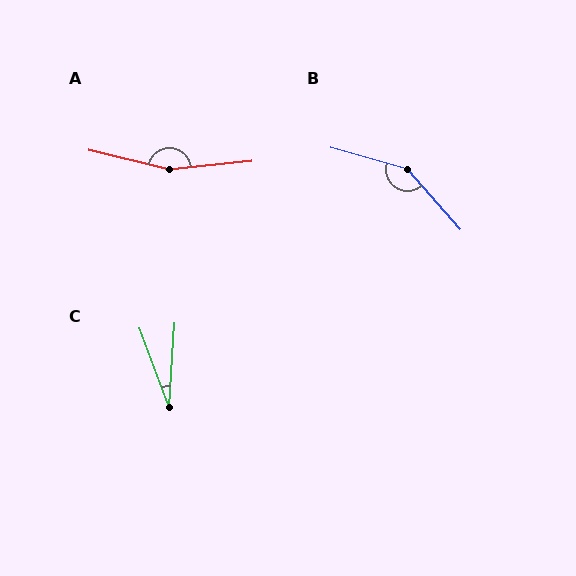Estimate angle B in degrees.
Approximately 147 degrees.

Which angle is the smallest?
C, at approximately 24 degrees.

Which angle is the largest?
A, at approximately 160 degrees.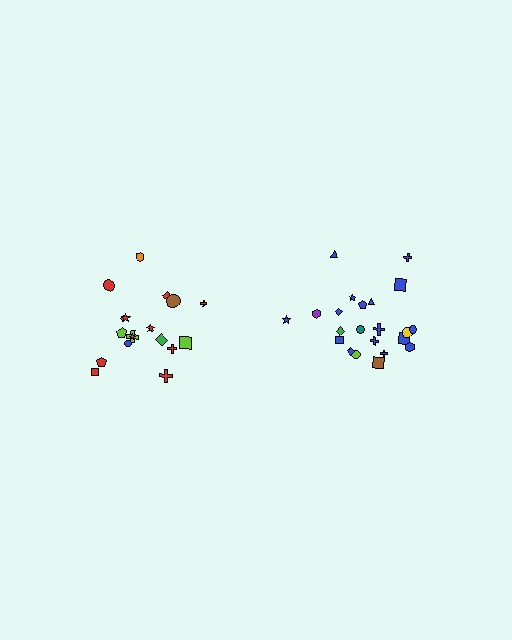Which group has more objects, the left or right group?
The right group.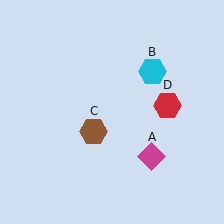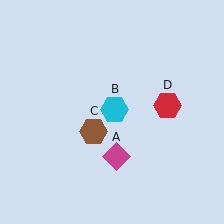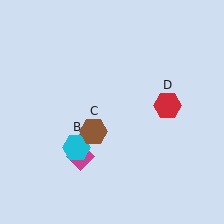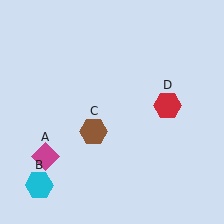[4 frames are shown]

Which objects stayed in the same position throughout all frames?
Brown hexagon (object C) and red hexagon (object D) remained stationary.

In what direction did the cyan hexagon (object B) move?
The cyan hexagon (object B) moved down and to the left.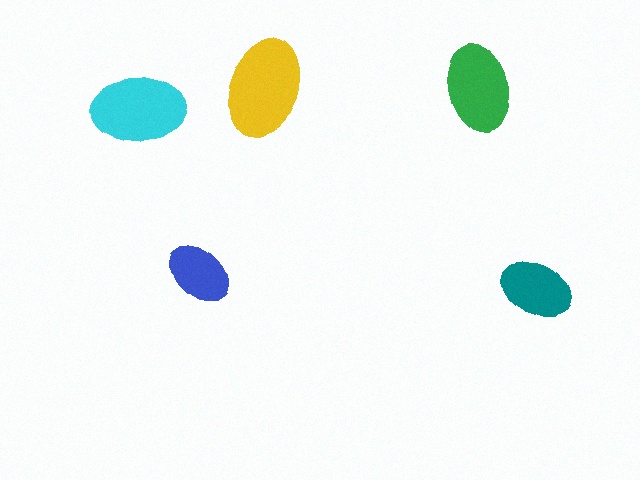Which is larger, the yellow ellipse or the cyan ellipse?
The yellow one.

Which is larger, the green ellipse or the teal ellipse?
The green one.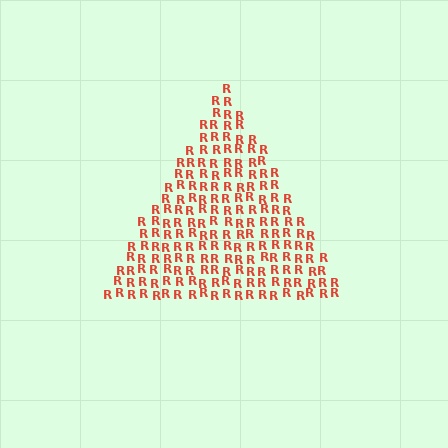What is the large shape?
The large shape is a triangle.